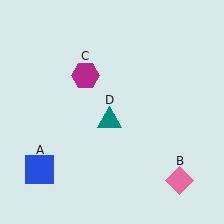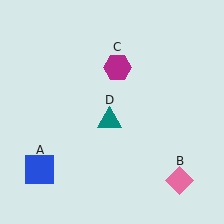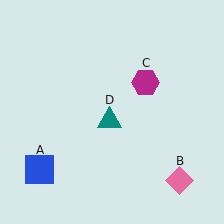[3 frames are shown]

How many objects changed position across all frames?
1 object changed position: magenta hexagon (object C).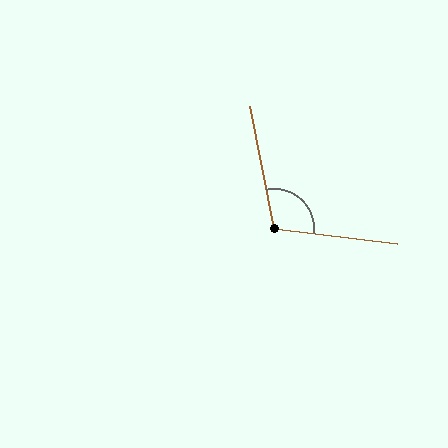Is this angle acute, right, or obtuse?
It is obtuse.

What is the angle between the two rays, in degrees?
Approximately 108 degrees.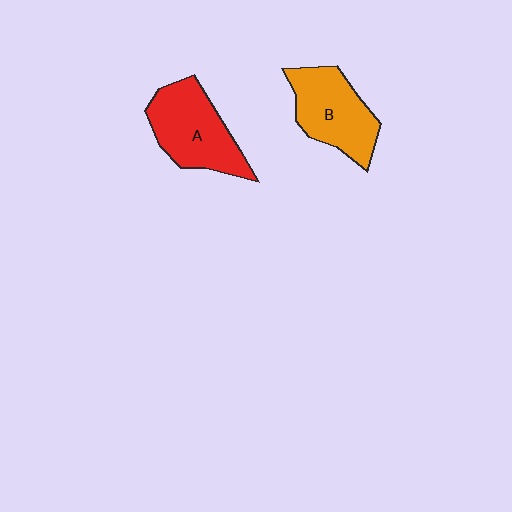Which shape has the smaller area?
Shape B (orange).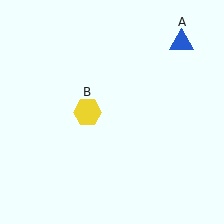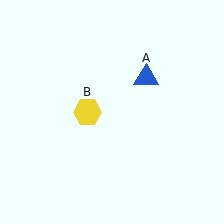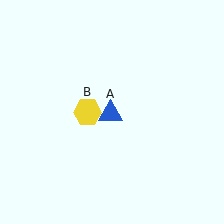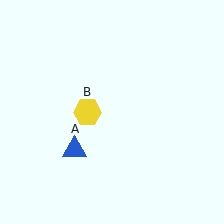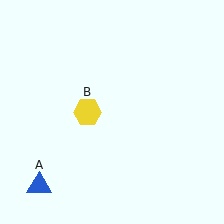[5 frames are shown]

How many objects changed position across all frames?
1 object changed position: blue triangle (object A).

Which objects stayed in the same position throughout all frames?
Yellow hexagon (object B) remained stationary.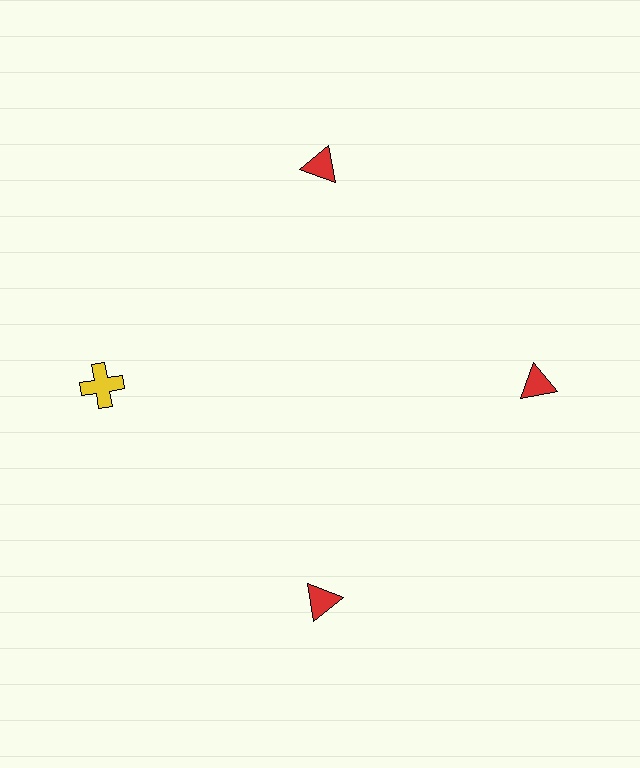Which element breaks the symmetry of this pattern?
The yellow cross at roughly the 9 o'clock position breaks the symmetry. All other shapes are red triangles.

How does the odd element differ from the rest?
It differs in both color (yellow instead of red) and shape (cross instead of triangle).